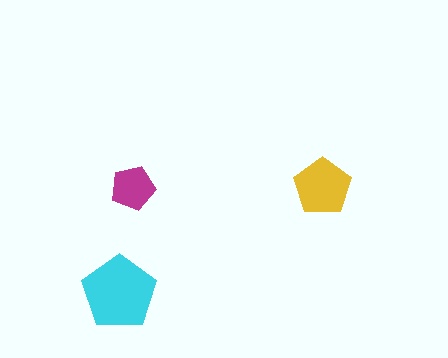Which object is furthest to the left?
The cyan pentagon is leftmost.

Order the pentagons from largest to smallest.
the cyan one, the yellow one, the magenta one.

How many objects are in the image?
There are 3 objects in the image.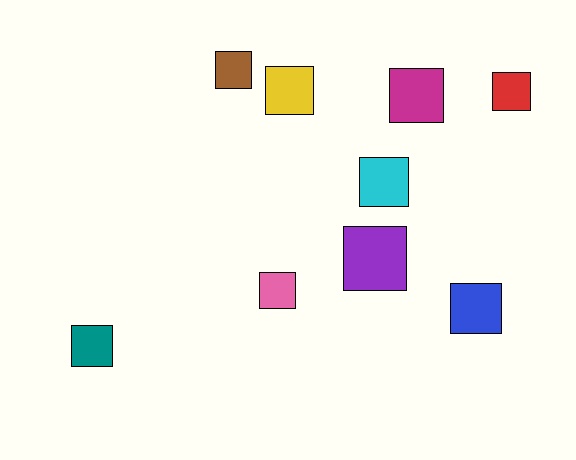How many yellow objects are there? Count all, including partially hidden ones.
There is 1 yellow object.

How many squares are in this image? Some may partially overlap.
There are 9 squares.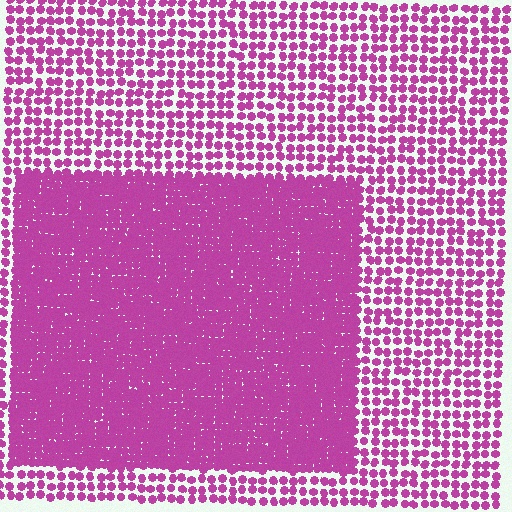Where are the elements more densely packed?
The elements are more densely packed inside the rectangle boundary.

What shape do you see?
I see a rectangle.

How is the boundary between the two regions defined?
The boundary is defined by a change in element density (approximately 2.3x ratio). All elements are the same color, size, and shape.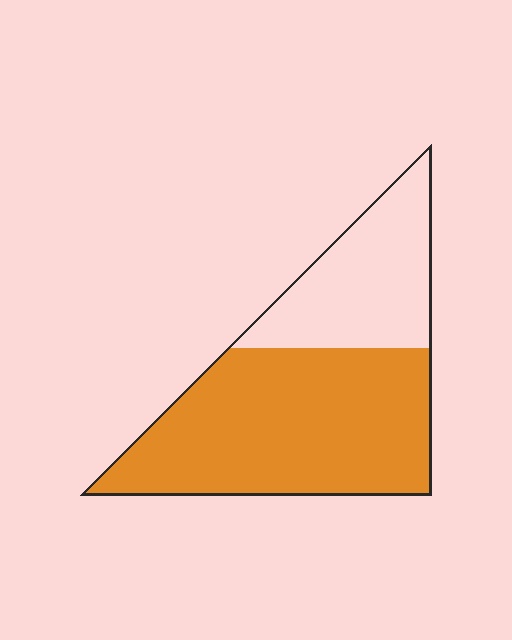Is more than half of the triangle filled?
Yes.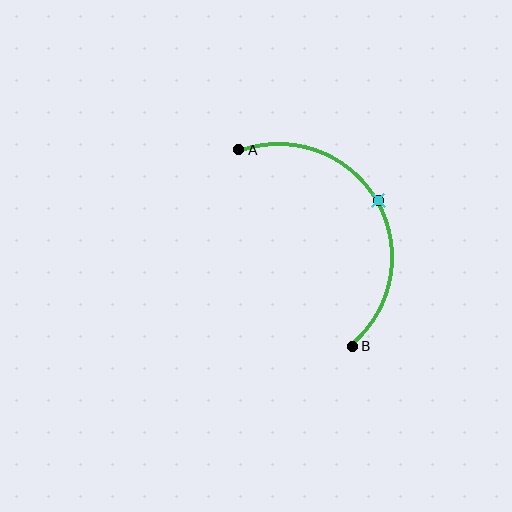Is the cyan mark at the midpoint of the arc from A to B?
Yes. The cyan mark lies on the arc at equal arc-length from both A and B — it is the arc midpoint.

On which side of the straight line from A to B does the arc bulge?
The arc bulges to the right of the straight line connecting A and B.